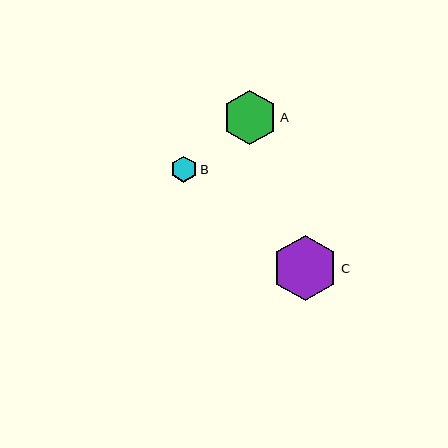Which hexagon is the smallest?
Hexagon B is the smallest with a size of approximately 26 pixels.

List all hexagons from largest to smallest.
From largest to smallest: C, A, B.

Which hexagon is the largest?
Hexagon C is the largest with a size of approximately 65 pixels.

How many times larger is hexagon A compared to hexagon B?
Hexagon A is approximately 2.1 times the size of hexagon B.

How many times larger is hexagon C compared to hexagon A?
Hexagon C is approximately 1.2 times the size of hexagon A.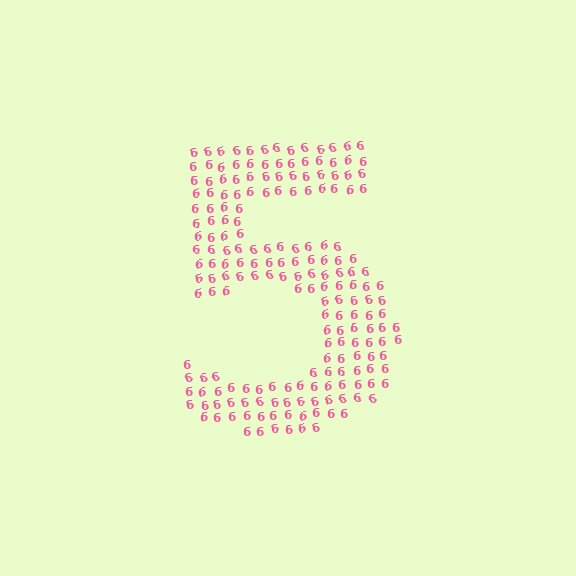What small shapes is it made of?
It is made of small digit 6's.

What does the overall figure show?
The overall figure shows the digit 5.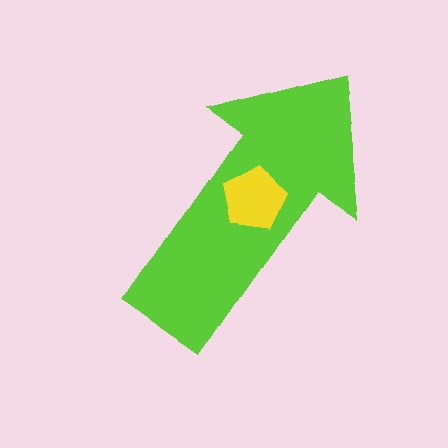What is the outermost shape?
The lime arrow.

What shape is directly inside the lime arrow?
The yellow pentagon.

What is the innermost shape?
The yellow pentagon.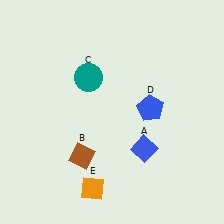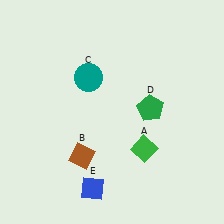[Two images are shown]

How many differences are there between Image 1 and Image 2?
There are 3 differences between the two images.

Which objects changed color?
A changed from blue to green. D changed from blue to green. E changed from orange to blue.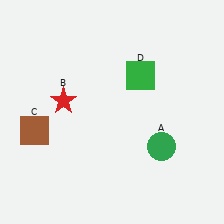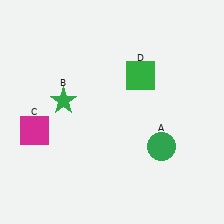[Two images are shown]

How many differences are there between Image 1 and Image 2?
There are 2 differences between the two images.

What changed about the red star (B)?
In Image 1, B is red. In Image 2, it changed to green.